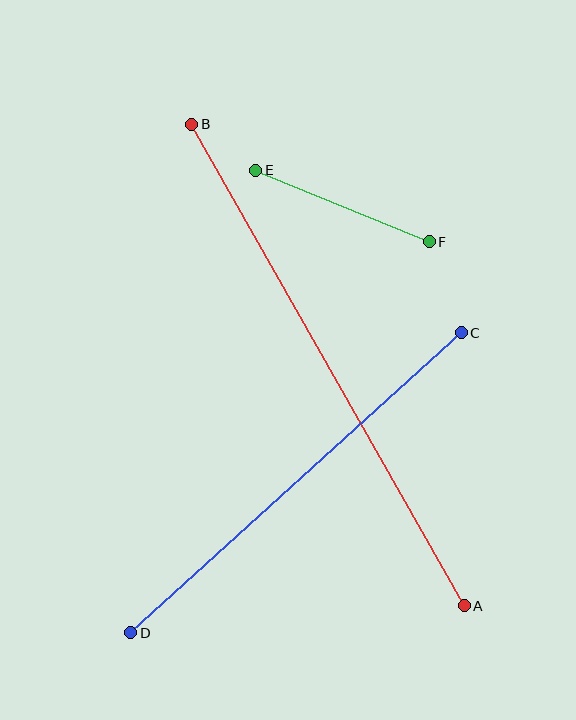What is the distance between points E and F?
The distance is approximately 188 pixels.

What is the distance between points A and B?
The distance is approximately 553 pixels.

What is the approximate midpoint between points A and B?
The midpoint is at approximately (328, 365) pixels.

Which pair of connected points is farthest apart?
Points A and B are farthest apart.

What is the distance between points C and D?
The distance is approximately 446 pixels.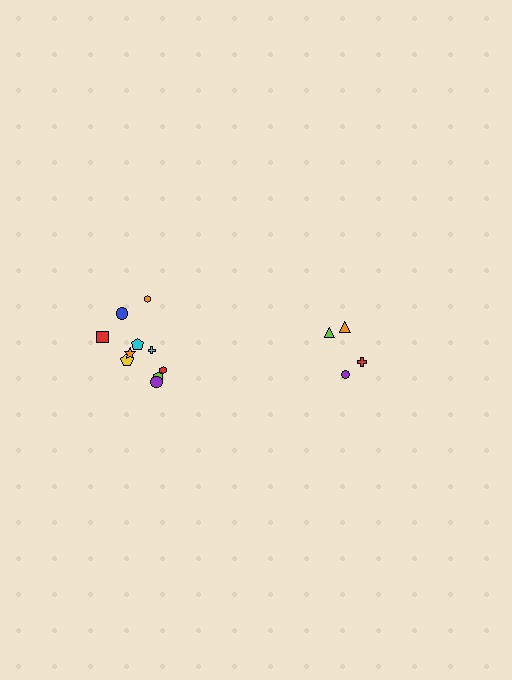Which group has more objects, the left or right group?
The left group.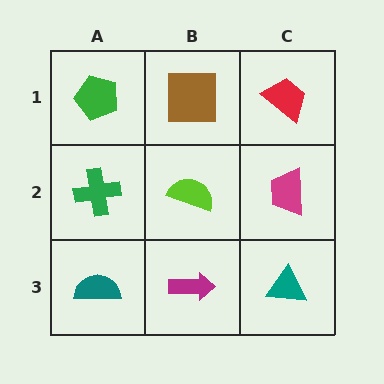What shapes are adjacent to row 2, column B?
A brown square (row 1, column B), a magenta arrow (row 3, column B), a green cross (row 2, column A), a magenta trapezoid (row 2, column C).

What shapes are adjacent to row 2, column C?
A red trapezoid (row 1, column C), a teal triangle (row 3, column C), a lime semicircle (row 2, column B).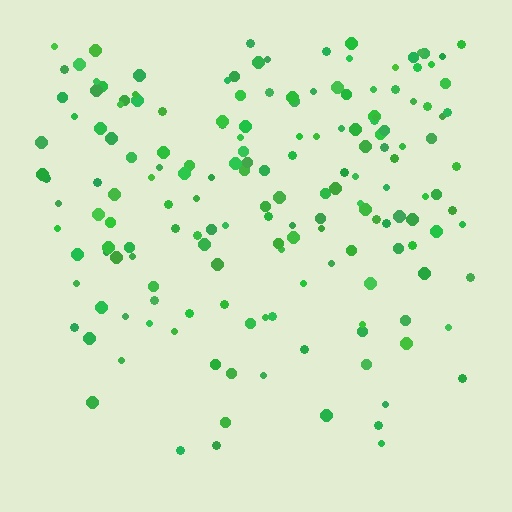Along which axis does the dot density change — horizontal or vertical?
Vertical.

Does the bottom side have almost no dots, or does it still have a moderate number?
Still a moderate number, just noticeably fewer than the top.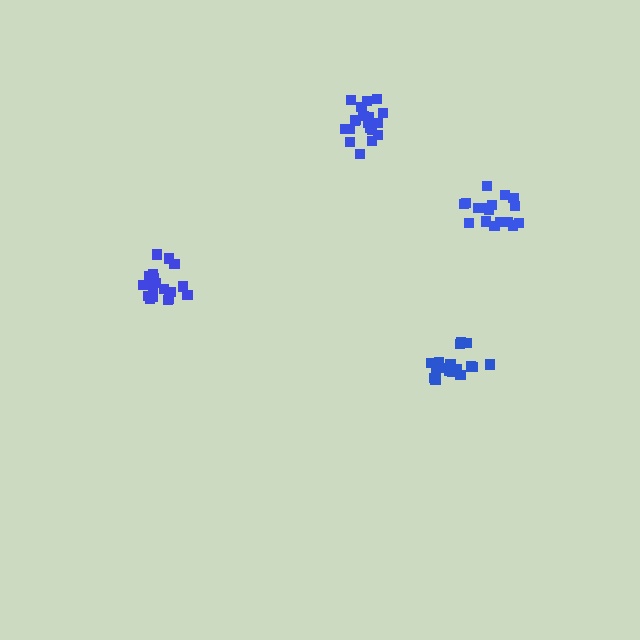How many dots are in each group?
Group 1: 17 dots, Group 2: 19 dots, Group 3: 20 dots, Group 4: 17 dots (73 total).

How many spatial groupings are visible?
There are 4 spatial groupings.